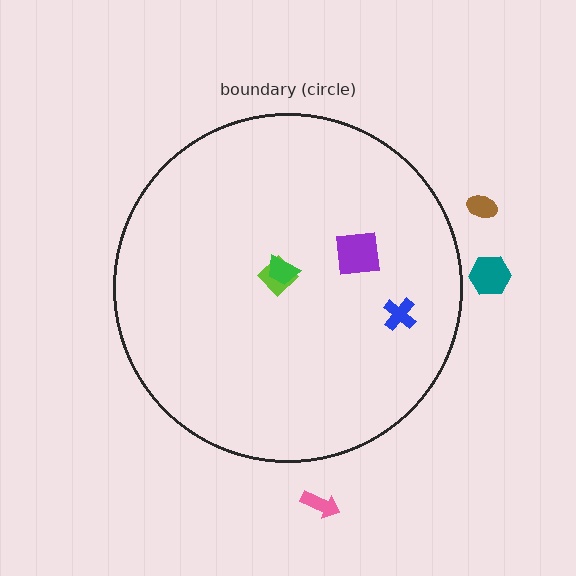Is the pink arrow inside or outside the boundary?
Outside.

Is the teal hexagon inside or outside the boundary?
Outside.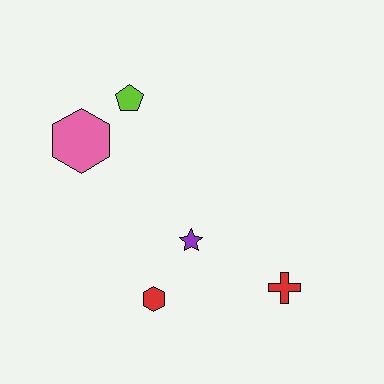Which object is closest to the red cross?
The purple star is closest to the red cross.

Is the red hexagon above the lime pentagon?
No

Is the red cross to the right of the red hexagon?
Yes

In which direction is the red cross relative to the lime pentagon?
The red cross is below the lime pentagon.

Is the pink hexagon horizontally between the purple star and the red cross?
No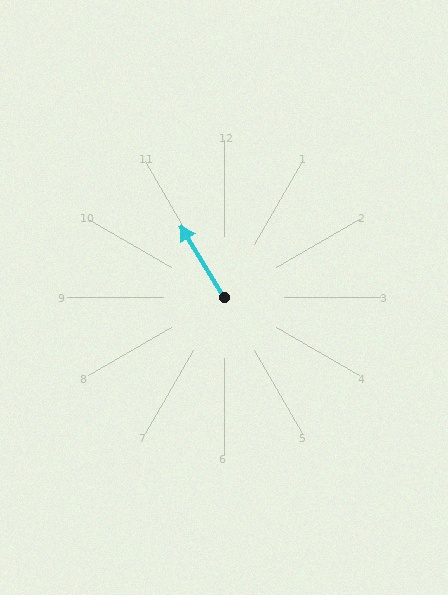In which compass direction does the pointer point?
Northwest.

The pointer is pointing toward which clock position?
Roughly 11 o'clock.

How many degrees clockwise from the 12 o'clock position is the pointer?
Approximately 329 degrees.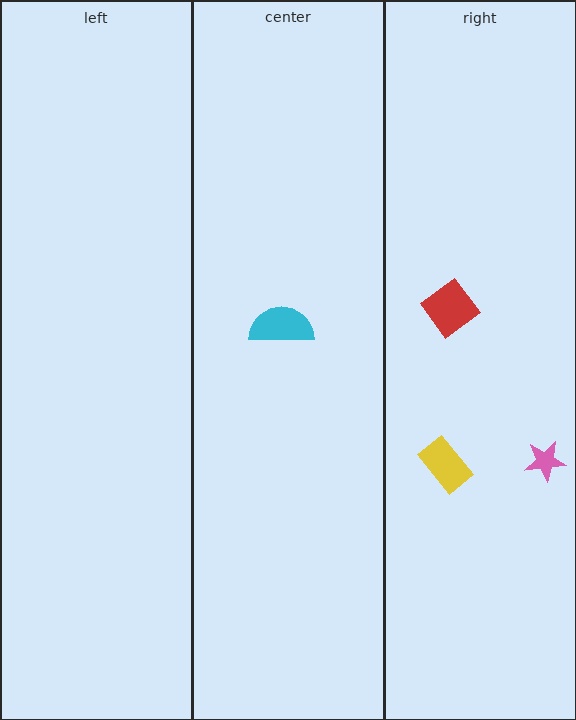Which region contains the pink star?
The right region.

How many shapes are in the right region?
3.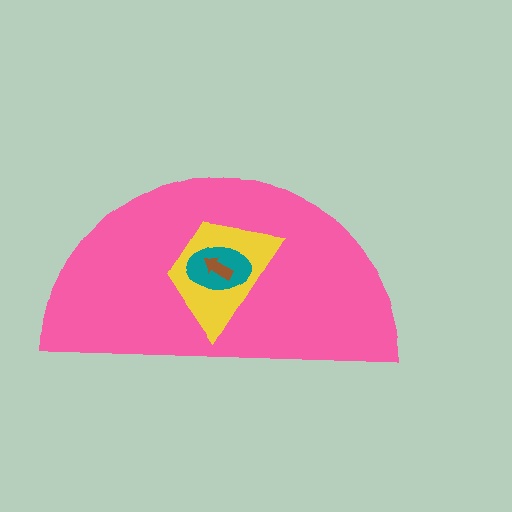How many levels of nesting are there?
4.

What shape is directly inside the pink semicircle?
The yellow trapezoid.